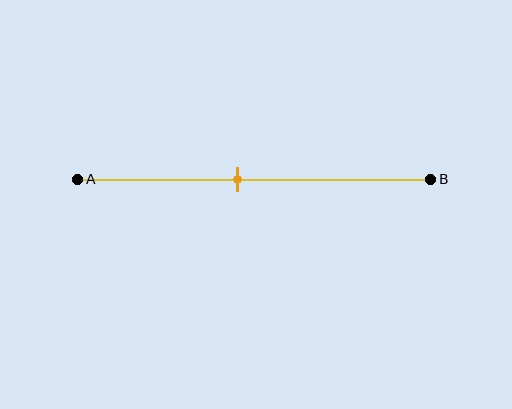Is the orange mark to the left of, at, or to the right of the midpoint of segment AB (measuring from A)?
The orange mark is to the left of the midpoint of segment AB.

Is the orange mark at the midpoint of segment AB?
No, the mark is at about 45% from A, not at the 50% midpoint.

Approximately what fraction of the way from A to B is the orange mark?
The orange mark is approximately 45% of the way from A to B.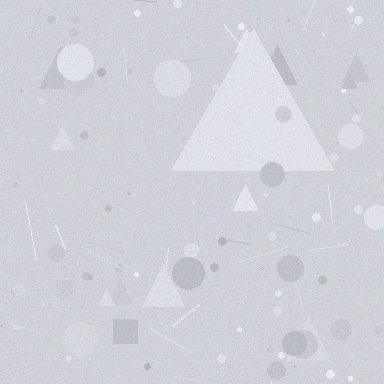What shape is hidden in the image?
A triangle is hidden in the image.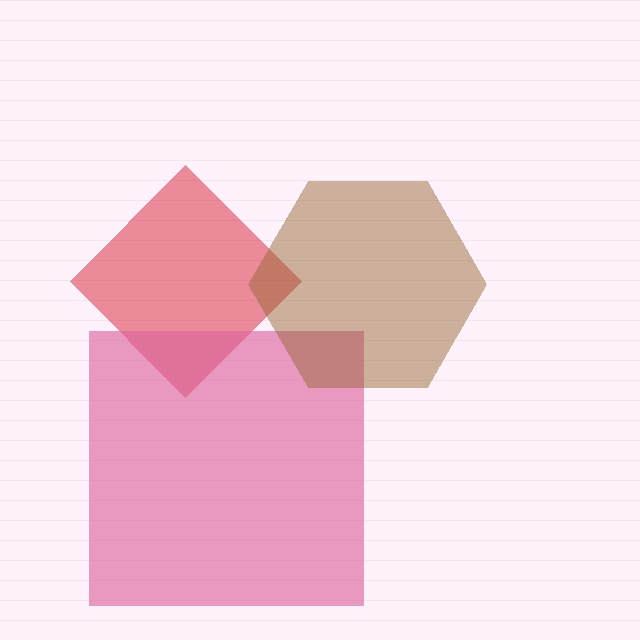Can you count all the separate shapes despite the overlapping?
Yes, there are 3 separate shapes.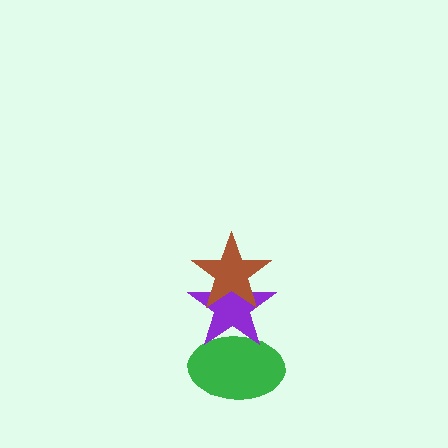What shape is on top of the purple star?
The brown star is on top of the purple star.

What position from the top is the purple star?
The purple star is 2nd from the top.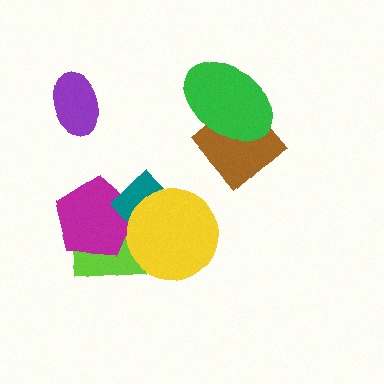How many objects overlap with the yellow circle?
3 objects overlap with the yellow circle.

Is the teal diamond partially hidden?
Yes, it is partially covered by another shape.